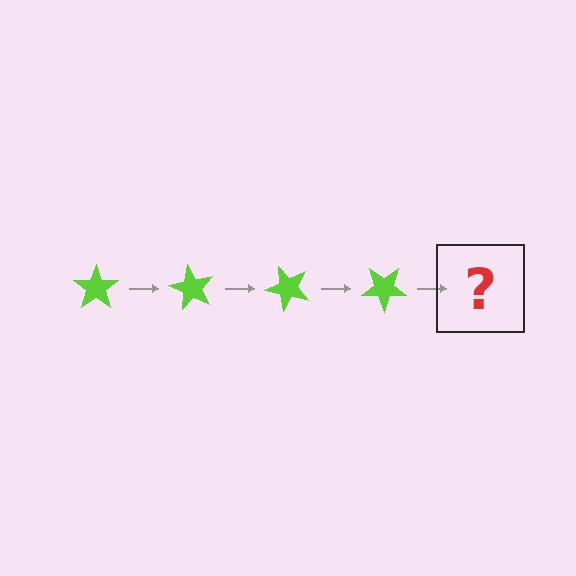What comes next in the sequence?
The next element should be a lime star rotated 240 degrees.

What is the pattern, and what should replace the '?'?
The pattern is that the star rotates 60 degrees each step. The '?' should be a lime star rotated 240 degrees.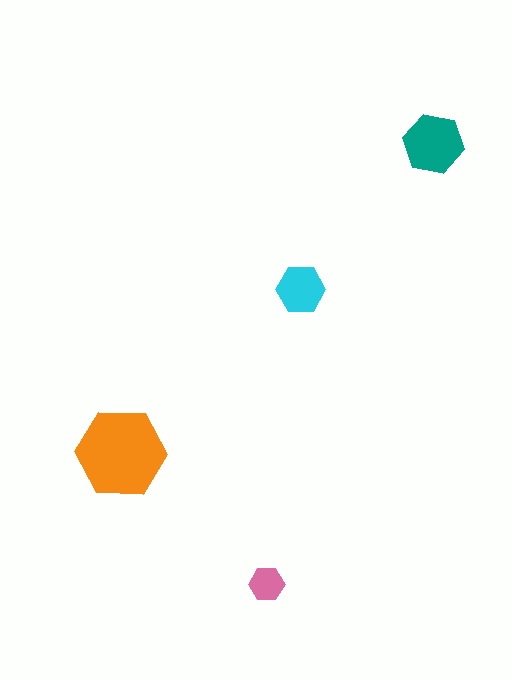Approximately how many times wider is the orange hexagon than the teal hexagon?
About 1.5 times wider.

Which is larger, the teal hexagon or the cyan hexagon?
The teal one.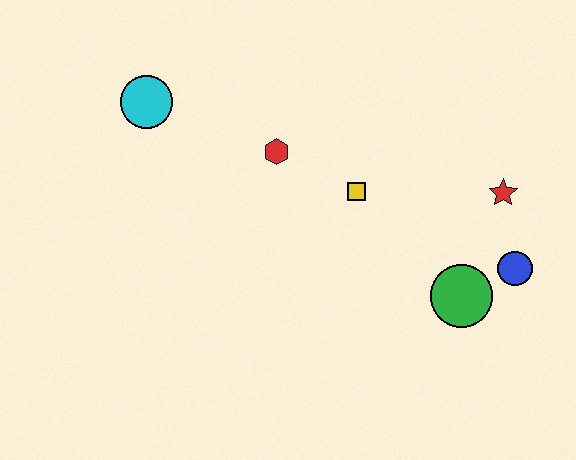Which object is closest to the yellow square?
The red hexagon is closest to the yellow square.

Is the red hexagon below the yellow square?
No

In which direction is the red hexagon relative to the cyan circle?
The red hexagon is to the right of the cyan circle.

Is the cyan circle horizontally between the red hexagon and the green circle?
No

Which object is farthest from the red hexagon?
The blue circle is farthest from the red hexagon.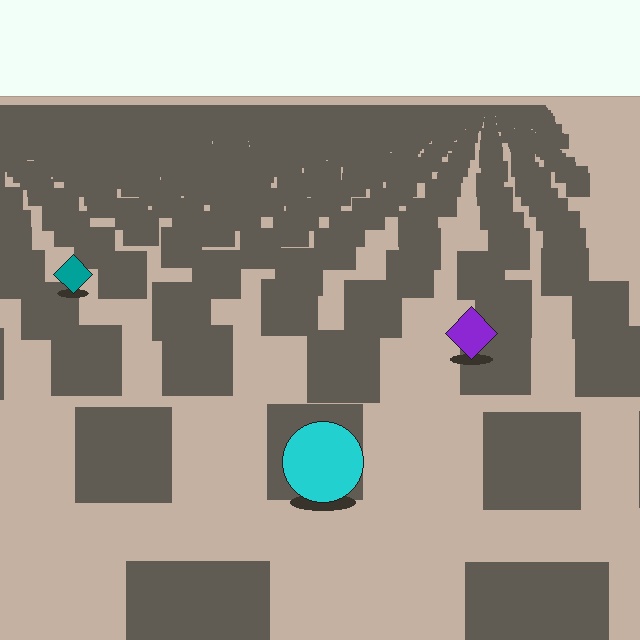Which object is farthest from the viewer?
The teal diamond is farthest from the viewer. It appears smaller and the ground texture around it is denser.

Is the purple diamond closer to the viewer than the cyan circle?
No. The cyan circle is closer — you can tell from the texture gradient: the ground texture is coarser near it.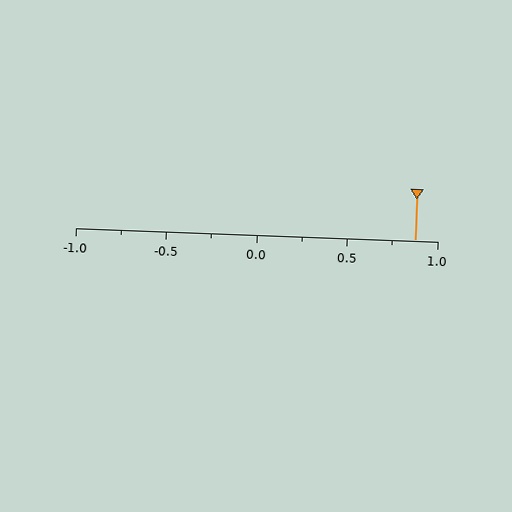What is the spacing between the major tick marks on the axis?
The major ticks are spaced 0.5 apart.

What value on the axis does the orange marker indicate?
The marker indicates approximately 0.88.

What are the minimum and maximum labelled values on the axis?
The axis runs from -1.0 to 1.0.